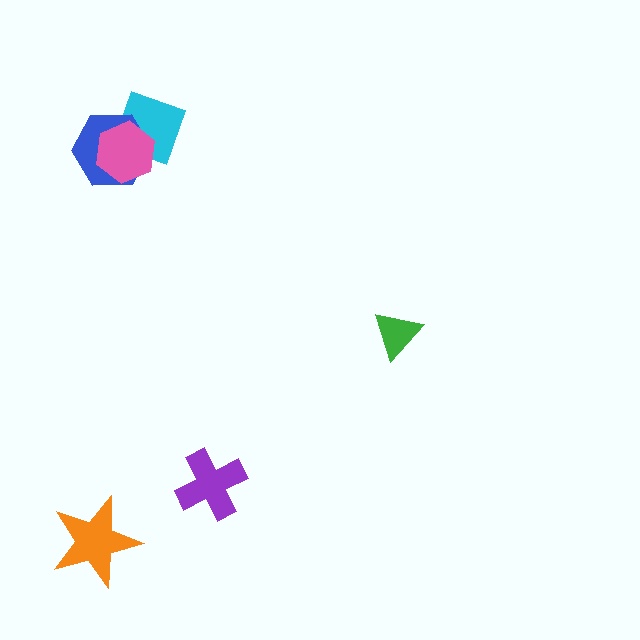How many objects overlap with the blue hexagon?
2 objects overlap with the blue hexagon.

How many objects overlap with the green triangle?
0 objects overlap with the green triangle.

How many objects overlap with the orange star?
0 objects overlap with the orange star.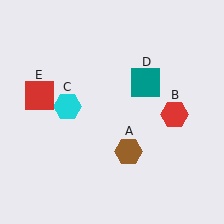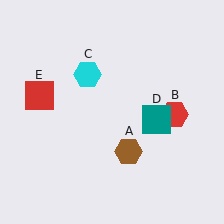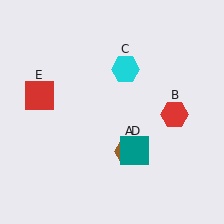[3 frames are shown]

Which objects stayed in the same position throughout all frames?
Brown hexagon (object A) and red hexagon (object B) and red square (object E) remained stationary.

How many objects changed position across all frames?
2 objects changed position: cyan hexagon (object C), teal square (object D).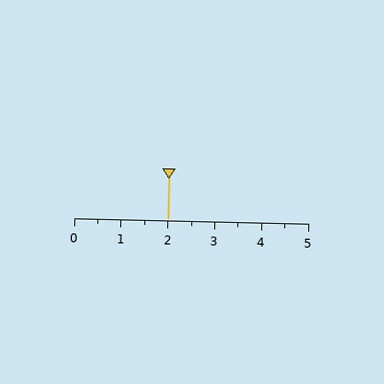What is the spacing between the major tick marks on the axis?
The major ticks are spaced 1 apart.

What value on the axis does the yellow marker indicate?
The marker indicates approximately 2.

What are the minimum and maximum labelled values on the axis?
The axis runs from 0 to 5.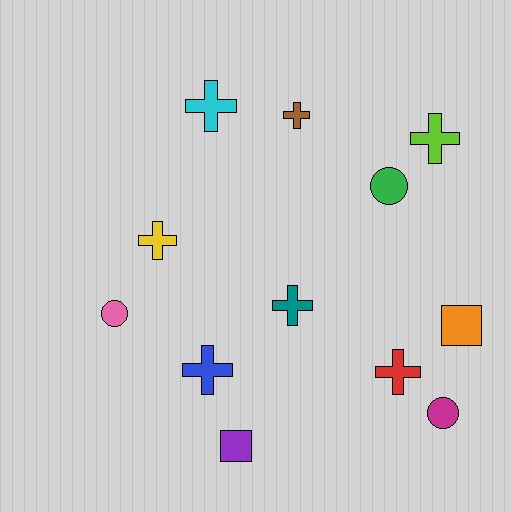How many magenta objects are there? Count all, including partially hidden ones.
There is 1 magenta object.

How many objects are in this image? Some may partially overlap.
There are 12 objects.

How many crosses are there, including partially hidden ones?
There are 7 crosses.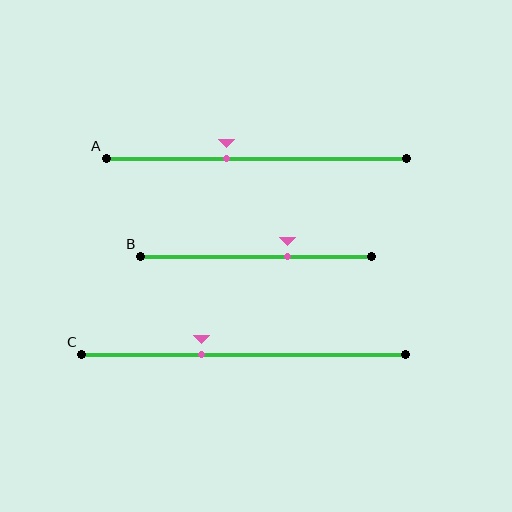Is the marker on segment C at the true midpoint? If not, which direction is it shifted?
No, the marker on segment C is shifted to the left by about 13% of the segment length.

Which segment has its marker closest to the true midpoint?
Segment A has its marker closest to the true midpoint.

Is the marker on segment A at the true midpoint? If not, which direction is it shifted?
No, the marker on segment A is shifted to the left by about 10% of the segment length.